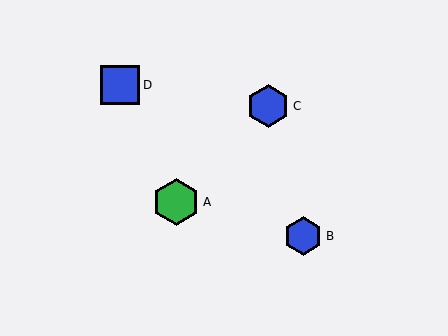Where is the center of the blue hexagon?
The center of the blue hexagon is at (268, 106).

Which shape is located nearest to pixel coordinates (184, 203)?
The green hexagon (labeled A) at (176, 202) is nearest to that location.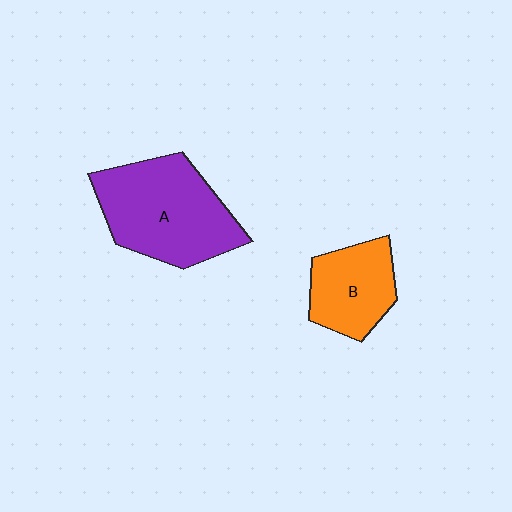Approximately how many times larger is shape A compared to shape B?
Approximately 1.7 times.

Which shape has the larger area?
Shape A (purple).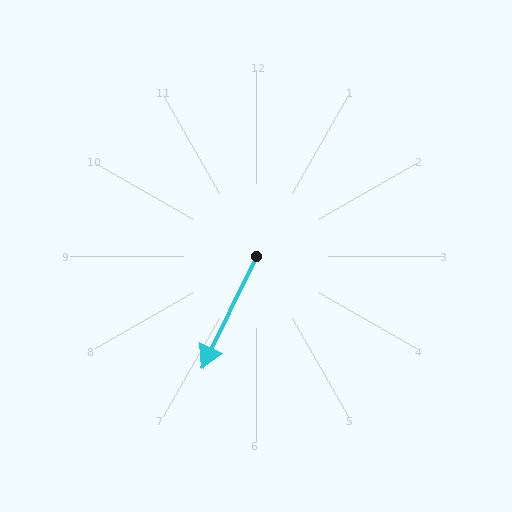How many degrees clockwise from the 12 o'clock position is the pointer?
Approximately 206 degrees.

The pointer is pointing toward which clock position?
Roughly 7 o'clock.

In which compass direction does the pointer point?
Southwest.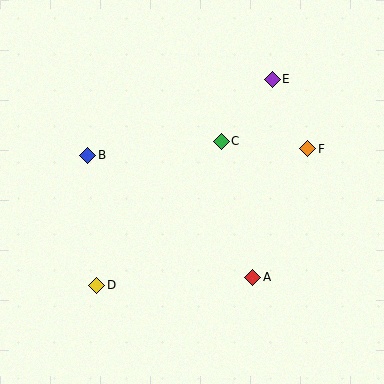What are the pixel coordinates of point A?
Point A is at (253, 278).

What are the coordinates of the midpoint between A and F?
The midpoint between A and F is at (280, 213).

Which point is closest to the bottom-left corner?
Point D is closest to the bottom-left corner.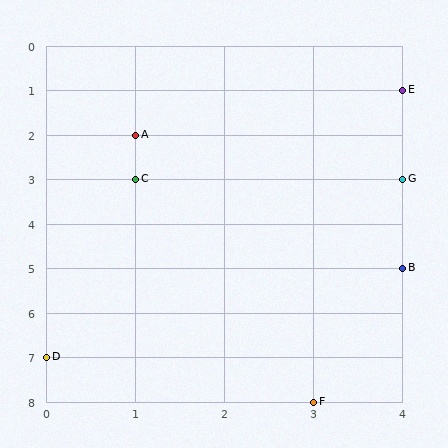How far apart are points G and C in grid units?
Points G and C are 3 columns apart.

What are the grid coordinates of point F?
Point F is at grid coordinates (3, 8).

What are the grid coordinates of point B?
Point B is at grid coordinates (4, 5).